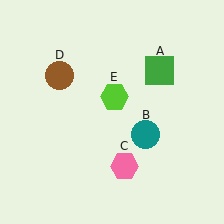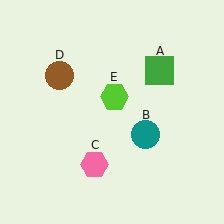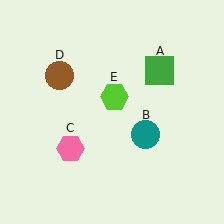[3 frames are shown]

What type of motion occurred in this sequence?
The pink hexagon (object C) rotated clockwise around the center of the scene.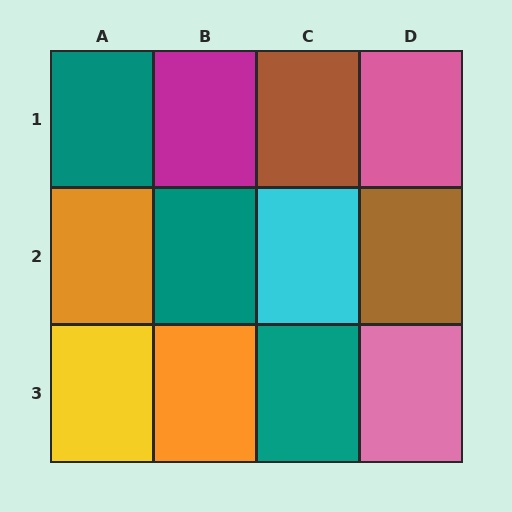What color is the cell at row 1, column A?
Teal.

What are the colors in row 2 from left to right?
Orange, teal, cyan, brown.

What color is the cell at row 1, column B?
Magenta.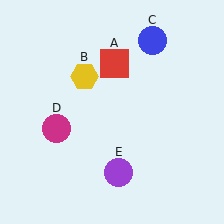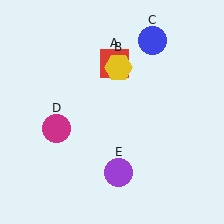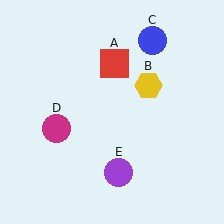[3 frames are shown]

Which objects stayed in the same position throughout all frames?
Red square (object A) and blue circle (object C) and magenta circle (object D) and purple circle (object E) remained stationary.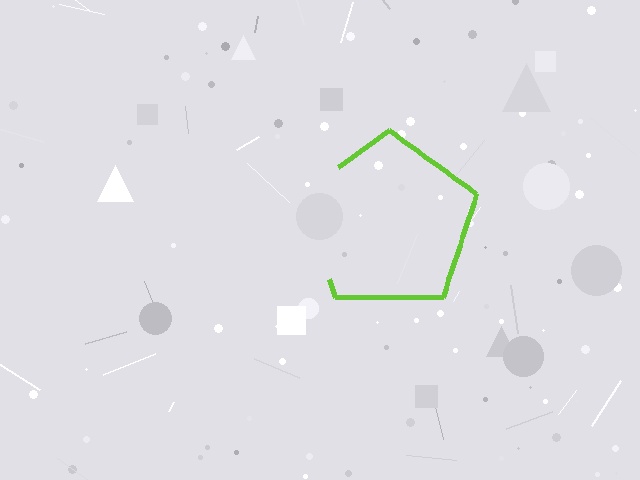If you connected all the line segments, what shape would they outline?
They would outline a pentagon.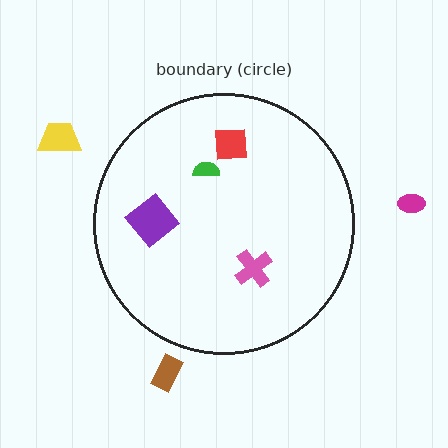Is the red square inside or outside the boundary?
Inside.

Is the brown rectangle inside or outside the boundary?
Outside.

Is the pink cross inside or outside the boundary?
Inside.